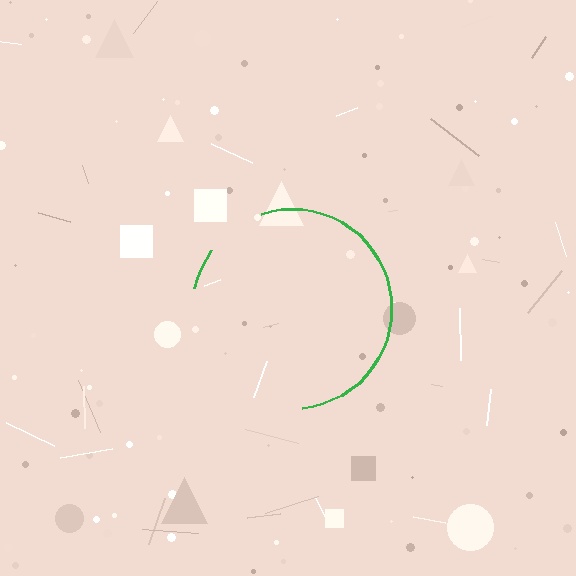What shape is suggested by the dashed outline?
The dashed outline suggests a circle.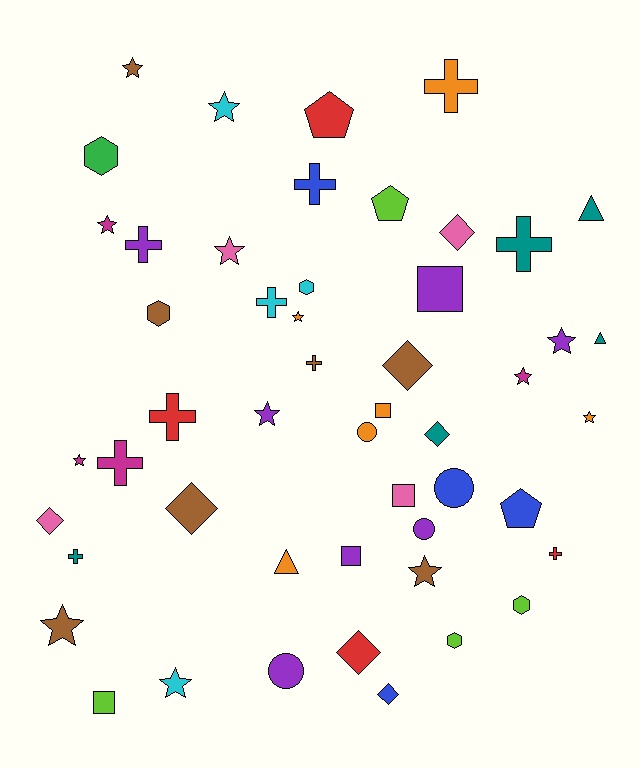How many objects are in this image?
There are 50 objects.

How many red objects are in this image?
There are 4 red objects.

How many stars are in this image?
There are 13 stars.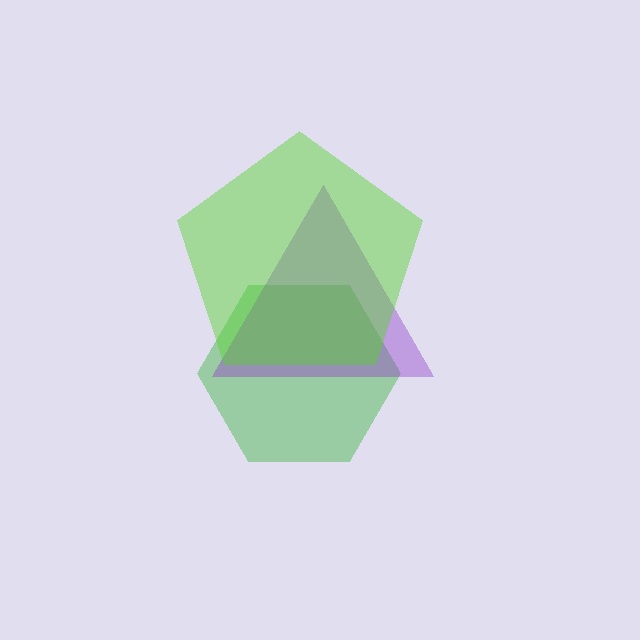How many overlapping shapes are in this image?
There are 3 overlapping shapes in the image.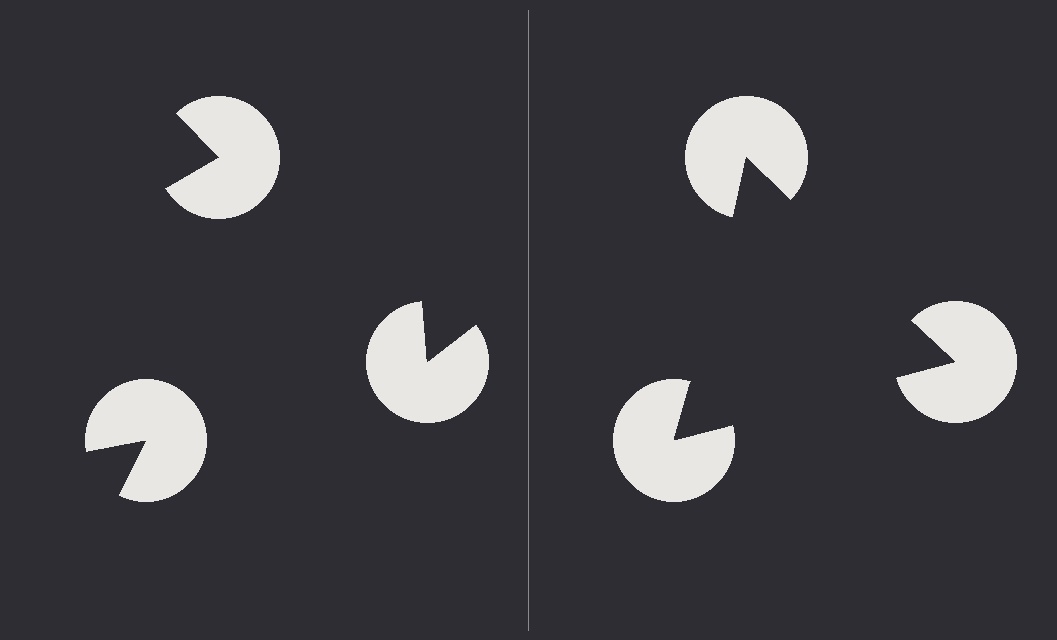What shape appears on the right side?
An illusory triangle.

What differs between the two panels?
The pac-man discs are positioned identically on both sides; only the wedge orientations differ. On the right they align to a triangle; on the left they are misaligned.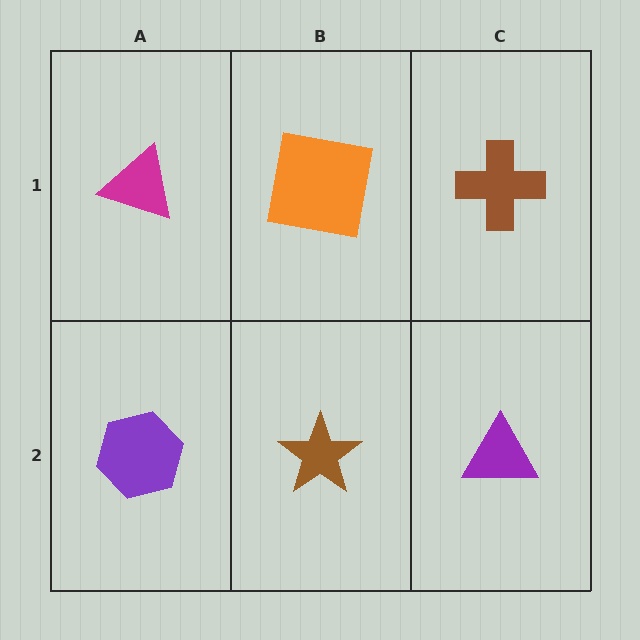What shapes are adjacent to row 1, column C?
A purple triangle (row 2, column C), an orange square (row 1, column B).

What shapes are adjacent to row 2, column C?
A brown cross (row 1, column C), a brown star (row 2, column B).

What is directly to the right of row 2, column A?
A brown star.